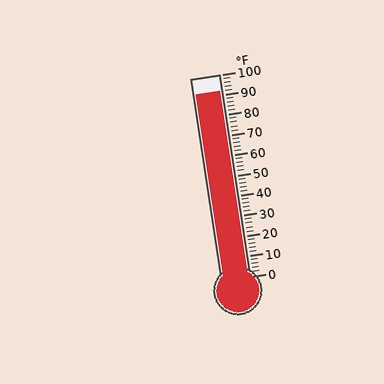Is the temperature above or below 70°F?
The temperature is above 70°F.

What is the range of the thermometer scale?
The thermometer scale ranges from 0°F to 100°F.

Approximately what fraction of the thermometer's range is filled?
The thermometer is filled to approximately 90% of its range.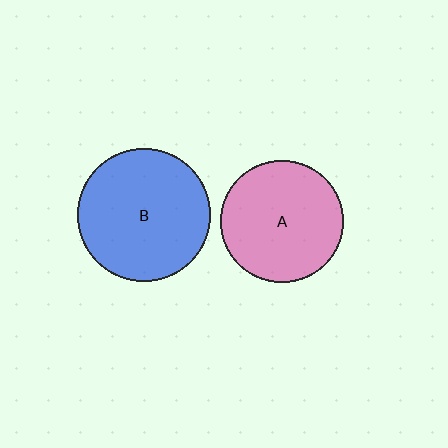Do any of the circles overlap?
No, none of the circles overlap.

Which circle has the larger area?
Circle B (blue).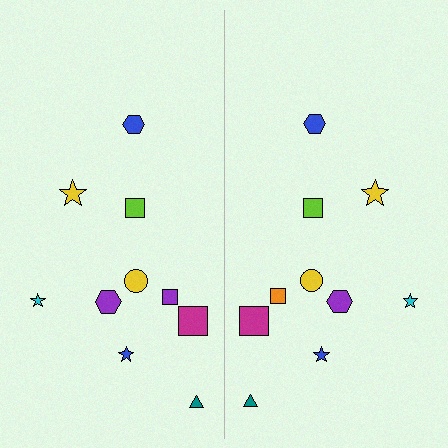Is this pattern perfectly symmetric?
No, the pattern is not perfectly symmetric. The orange square on the right side breaks the symmetry — its mirror counterpart is purple.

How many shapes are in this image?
There are 20 shapes in this image.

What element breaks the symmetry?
The orange square on the right side breaks the symmetry — its mirror counterpart is purple.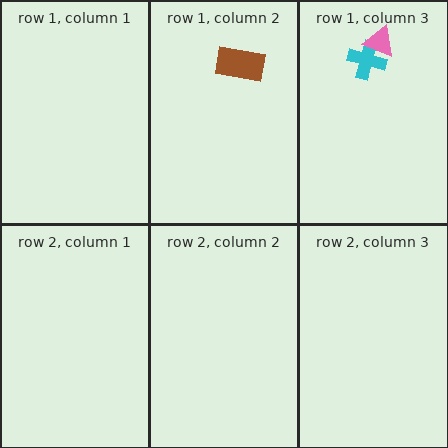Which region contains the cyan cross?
The row 1, column 3 region.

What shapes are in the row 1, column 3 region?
The cyan cross, the pink triangle.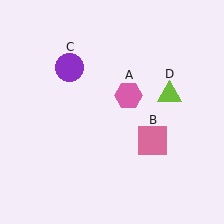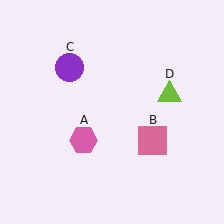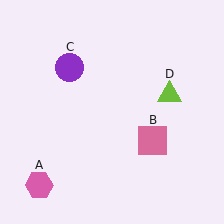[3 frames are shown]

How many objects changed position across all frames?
1 object changed position: pink hexagon (object A).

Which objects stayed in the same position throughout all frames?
Pink square (object B) and purple circle (object C) and lime triangle (object D) remained stationary.